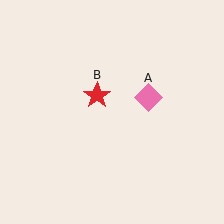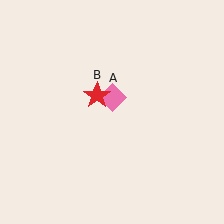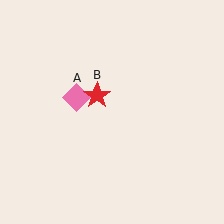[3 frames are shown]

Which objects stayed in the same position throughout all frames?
Red star (object B) remained stationary.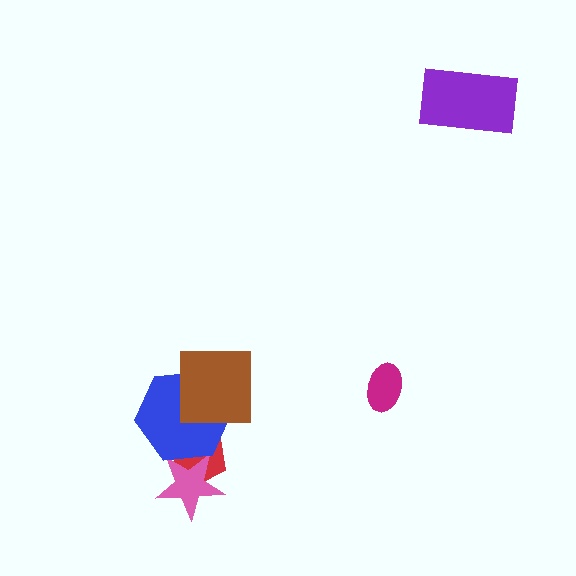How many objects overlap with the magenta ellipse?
0 objects overlap with the magenta ellipse.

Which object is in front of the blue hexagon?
The brown square is in front of the blue hexagon.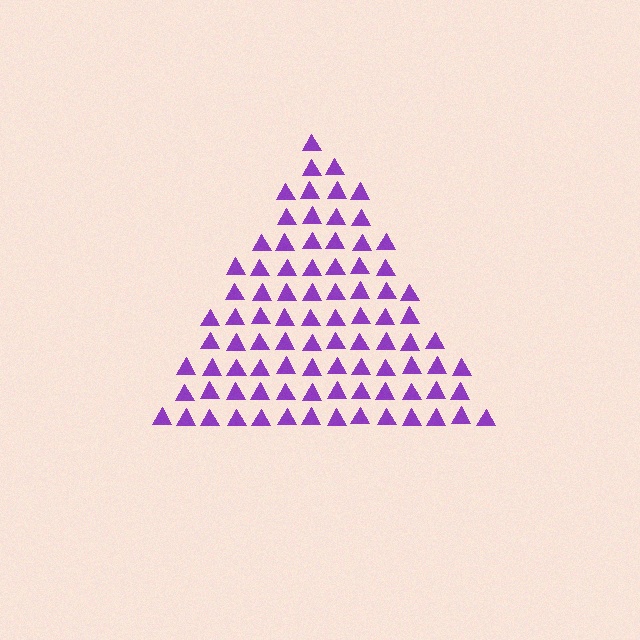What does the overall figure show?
The overall figure shows a triangle.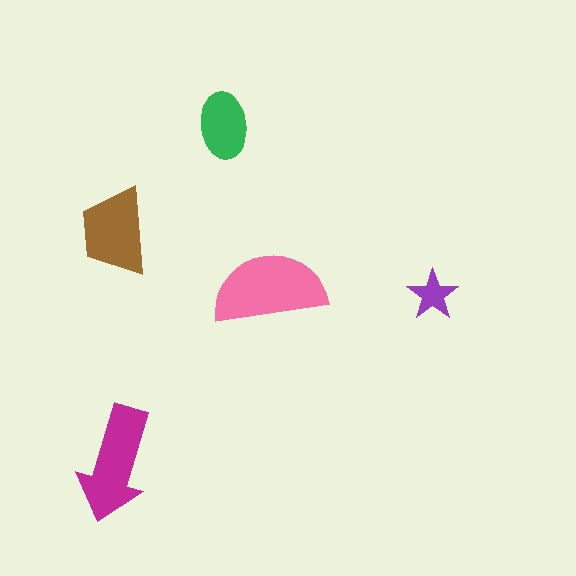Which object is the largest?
The pink semicircle.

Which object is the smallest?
The purple star.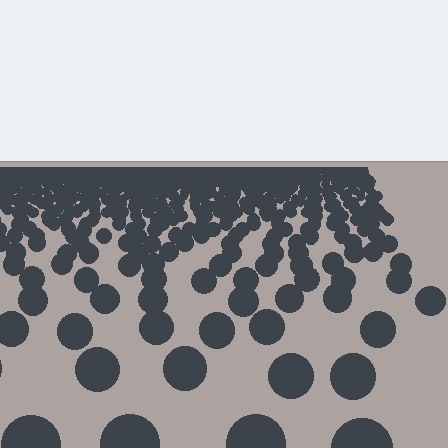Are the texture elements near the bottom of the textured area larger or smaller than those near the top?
Larger. Near the bottom, elements are closer to the viewer and appear at a bigger on-screen size.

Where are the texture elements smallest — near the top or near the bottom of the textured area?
Near the top.